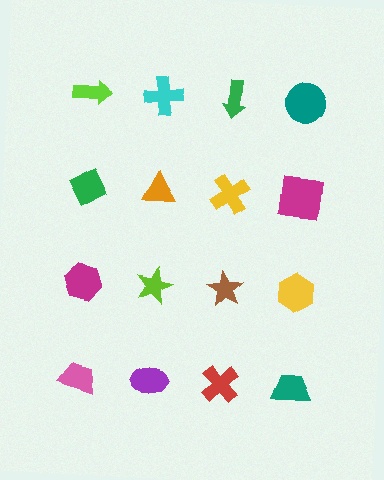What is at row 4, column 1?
A pink trapezoid.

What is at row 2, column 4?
A magenta square.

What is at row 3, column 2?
A lime star.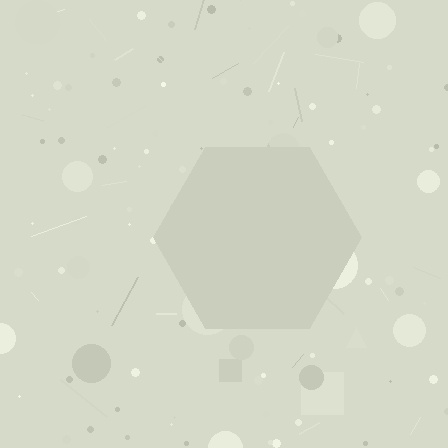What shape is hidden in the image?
A hexagon is hidden in the image.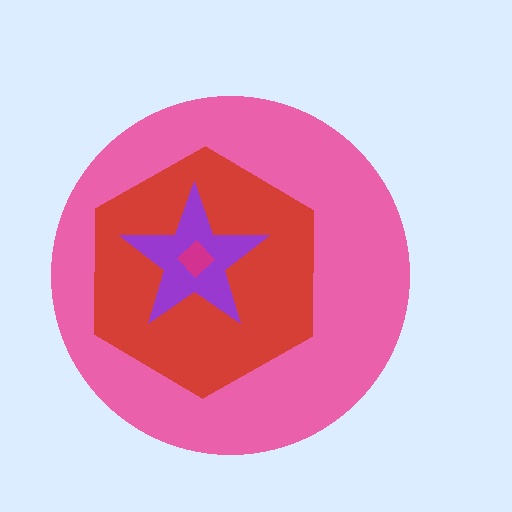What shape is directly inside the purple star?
The magenta diamond.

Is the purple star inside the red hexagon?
Yes.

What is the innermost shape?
The magenta diamond.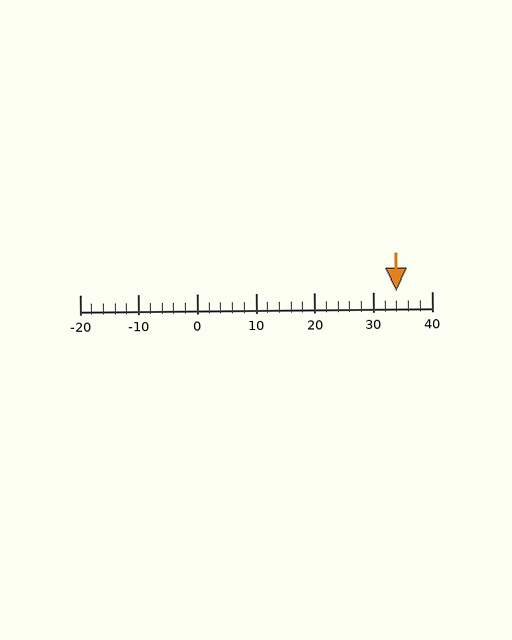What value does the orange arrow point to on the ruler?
The orange arrow points to approximately 34.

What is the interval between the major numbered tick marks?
The major tick marks are spaced 10 units apart.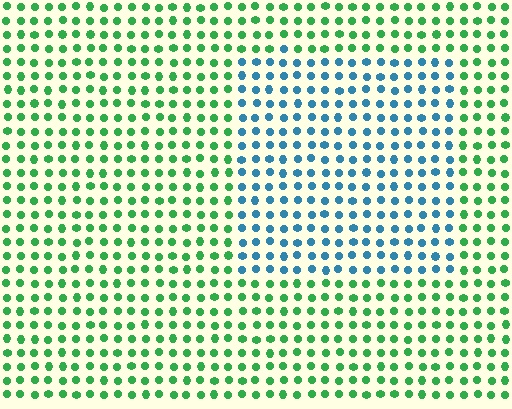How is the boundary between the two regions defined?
The boundary is defined purely by a slight shift in hue (about 65 degrees). Spacing, size, and orientation are identical on both sides.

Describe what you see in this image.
The image is filled with small green elements in a uniform arrangement. A rectangle-shaped region is visible where the elements are tinted to a slightly different hue, forming a subtle color boundary.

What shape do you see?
I see a rectangle.